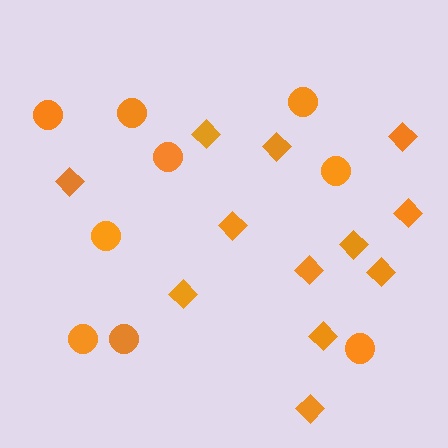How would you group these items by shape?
There are 2 groups: one group of diamonds (12) and one group of circles (9).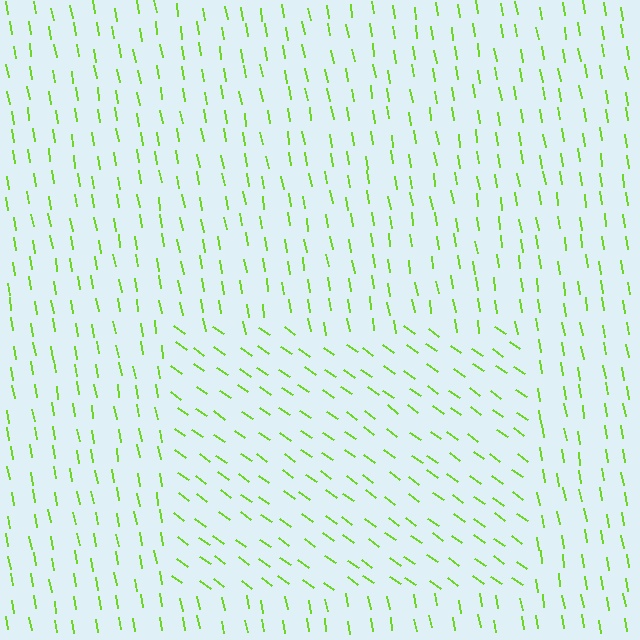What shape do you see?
I see a rectangle.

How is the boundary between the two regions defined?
The boundary is defined purely by a change in line orientation (approximately 45 degrees difference). All lines are the same color and thickness.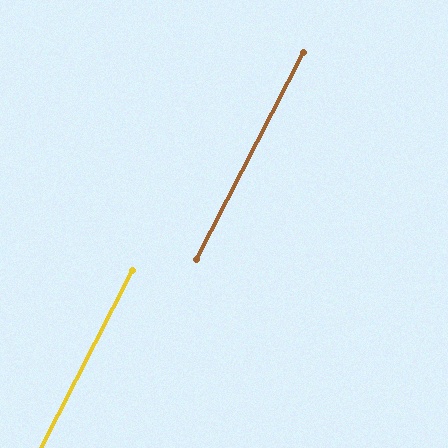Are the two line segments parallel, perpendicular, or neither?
Parallel — their directions differ by only 0.0°.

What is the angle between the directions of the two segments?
Approximately 0 degrees.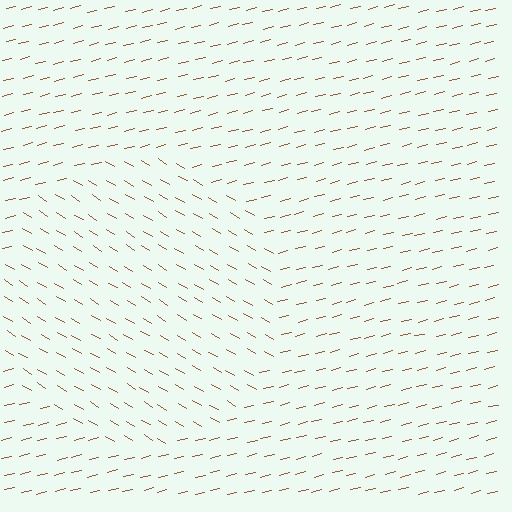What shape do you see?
I see a circle.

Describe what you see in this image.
The image is filled with small brown line segments. A circle region in the image has lines oriented differently from the surrounding lines, creating a visible texture boundary.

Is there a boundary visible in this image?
Yes, there is a texture boundary formed by a change in line orientation.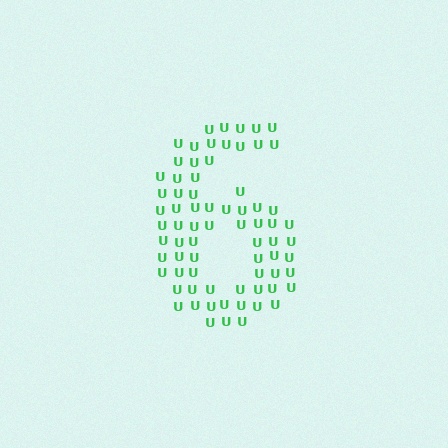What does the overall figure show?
The overall figure shows the digit 6.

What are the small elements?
The small elements are letter U's.